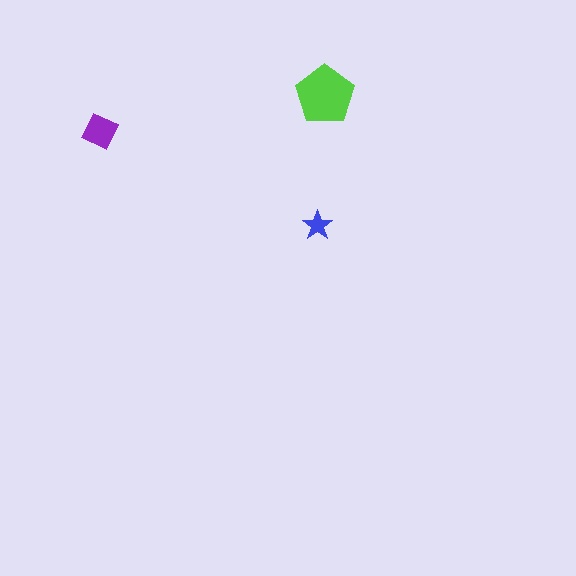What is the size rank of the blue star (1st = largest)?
3rd.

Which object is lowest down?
The blue star is bottommost.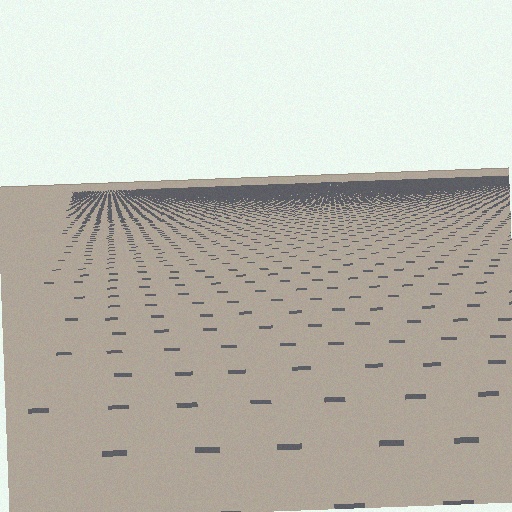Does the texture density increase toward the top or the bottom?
Density increases toward the top.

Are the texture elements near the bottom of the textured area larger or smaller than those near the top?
Larger. Near the bottom, elements are closer to the viewer and appear at a bigger on-screen size.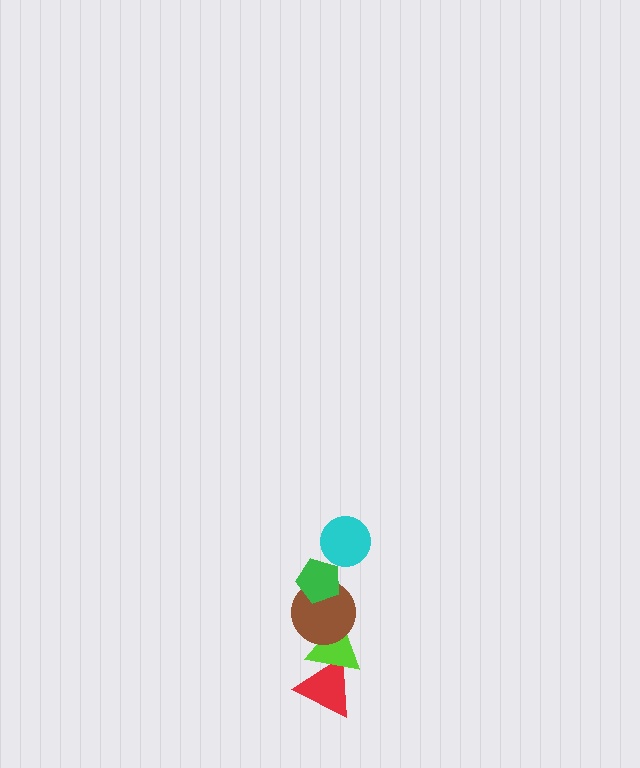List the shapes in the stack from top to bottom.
From top to bottom: the cyan circle, the green pentagon, the brown circle, the lime triangle, the red triangle.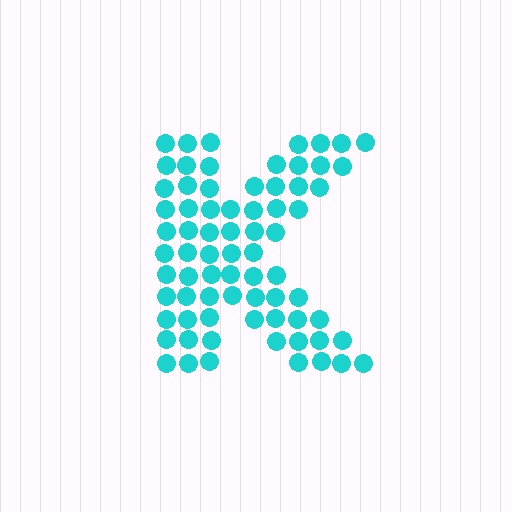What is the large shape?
The large shape is the letter K.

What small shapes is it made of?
It is made of small circles.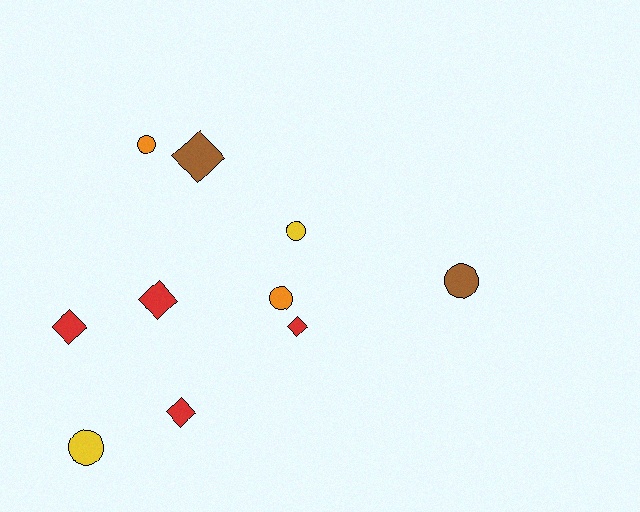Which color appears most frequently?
Red, with 4 objects.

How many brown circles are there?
There is 1 brown circle.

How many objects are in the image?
There are 10 objects.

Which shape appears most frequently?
Diamond, with 5 objects.